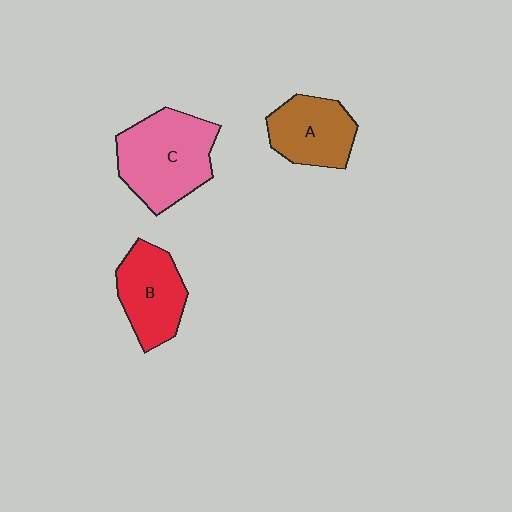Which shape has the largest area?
Shape C (pink).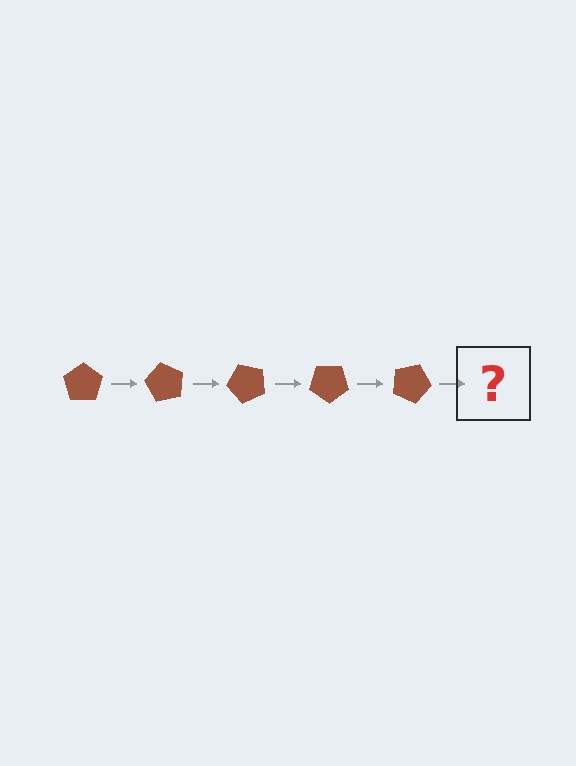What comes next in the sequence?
The next element should be a brown pentagon rotated 300 degrees.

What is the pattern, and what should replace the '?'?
The pattern is that the pentagon rotates 60 degrees each step. The '?' should be a brown pentagon rotated 300 degrees.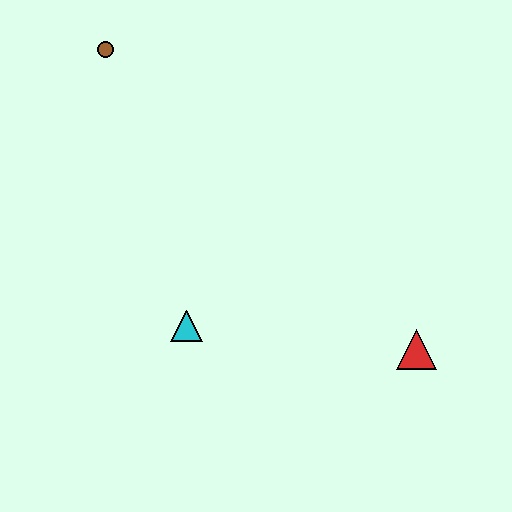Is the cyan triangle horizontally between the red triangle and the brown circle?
Yes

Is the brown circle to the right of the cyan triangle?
No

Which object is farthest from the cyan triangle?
The brown circle is farthest from the cyan triangle.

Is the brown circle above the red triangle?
Yes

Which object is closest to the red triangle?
The cyan triangle is closest to the red triangle.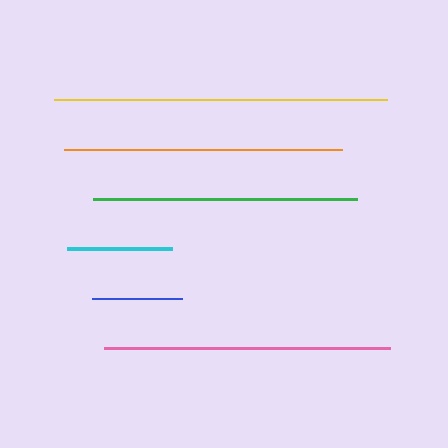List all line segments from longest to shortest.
From longest to shortest: yellow, pink, orange, green, cyan, blue.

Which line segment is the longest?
The yellow line is the longest at approximately 332 pixels.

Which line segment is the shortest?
The blue line is the shortest at approximately 90 pixels.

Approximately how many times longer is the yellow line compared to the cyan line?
The yellow line is approximately 3.2 times the length of the cyan line.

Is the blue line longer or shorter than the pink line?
The pink line is longer than the blue line.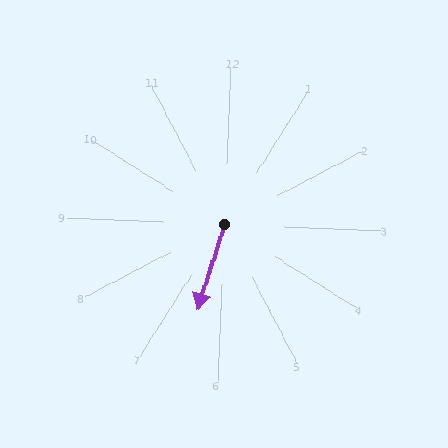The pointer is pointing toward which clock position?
Roughly 7 o'clock.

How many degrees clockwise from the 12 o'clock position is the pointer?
Approximately 195 degrees.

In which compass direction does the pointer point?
South.